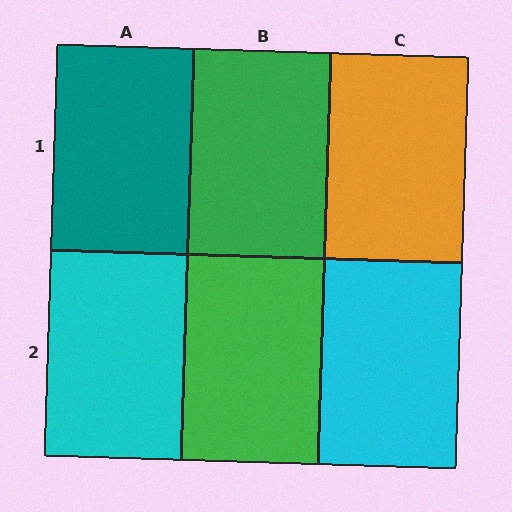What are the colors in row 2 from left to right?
Cyan, green, cyan.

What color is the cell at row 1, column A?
Teal.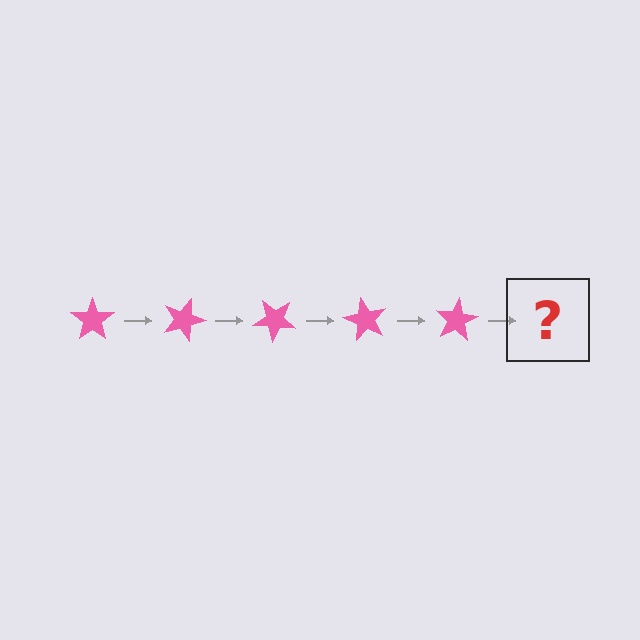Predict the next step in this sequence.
The next step is a pink star rotated 100 degrees.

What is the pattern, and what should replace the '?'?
The pattern is that the star rotates 20 degrees each step. The '?' should be a pink star rotated 100 degrees.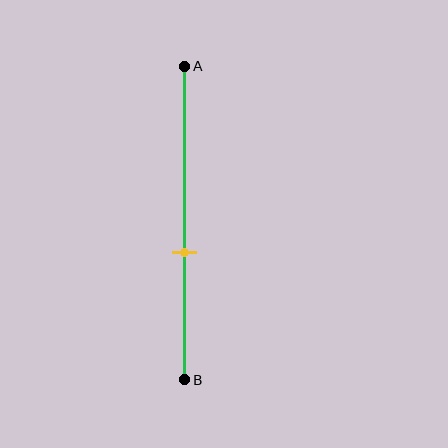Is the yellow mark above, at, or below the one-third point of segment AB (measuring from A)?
The yellow mark is below the one-third point of segment AB.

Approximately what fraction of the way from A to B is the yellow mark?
The yellow mark is approximately 60% of the way from A to B.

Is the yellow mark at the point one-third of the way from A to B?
No, the mark is at about 60% from A, not at the 33% one-third point.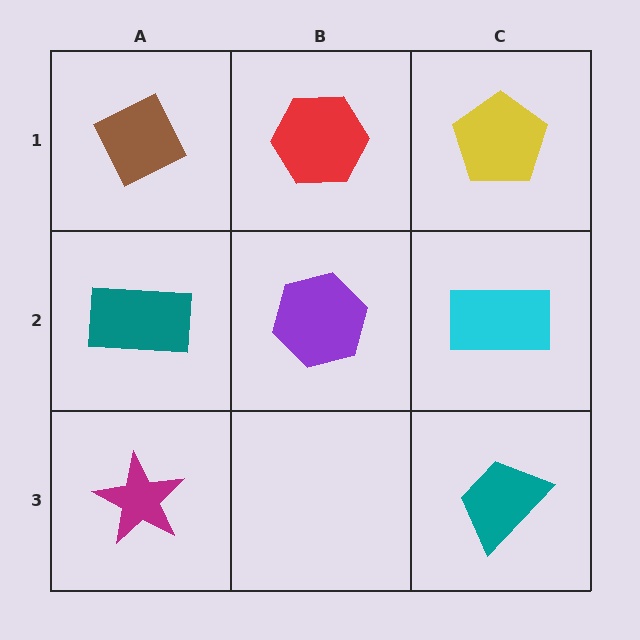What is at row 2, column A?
A teal rectangle.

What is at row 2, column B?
A purple hexagon.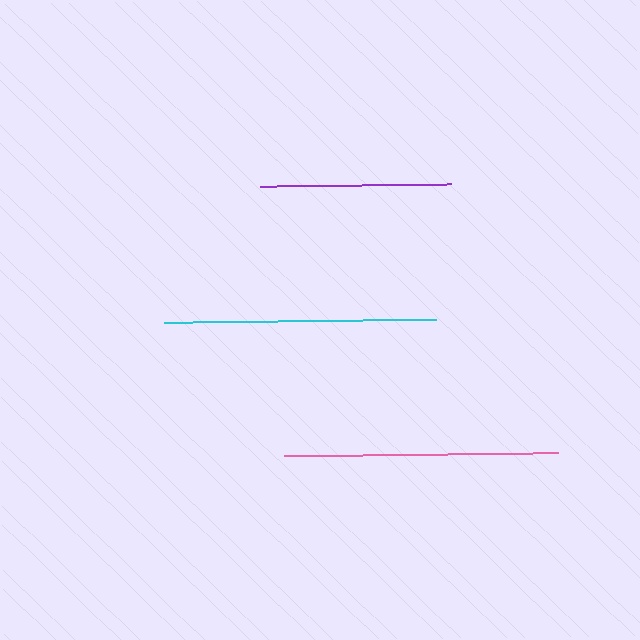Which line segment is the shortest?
The purple line is the shortest at approximately 191 pixels.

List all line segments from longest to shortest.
From longest to shortest: pink, cyan, purple.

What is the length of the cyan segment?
The cyan segment is approximately 271 pixels long.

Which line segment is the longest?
The pink line is the longest at approximately 274 pixels.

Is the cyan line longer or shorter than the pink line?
The pink line is longer than the cyan line.